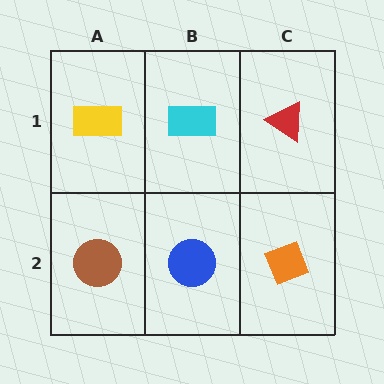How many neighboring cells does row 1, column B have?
3.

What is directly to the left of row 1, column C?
A cyan rectangle.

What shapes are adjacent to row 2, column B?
A cyan rectangle (row 1, column B), a brown circle (row 2, column A), an orange diamond (row 2, column C).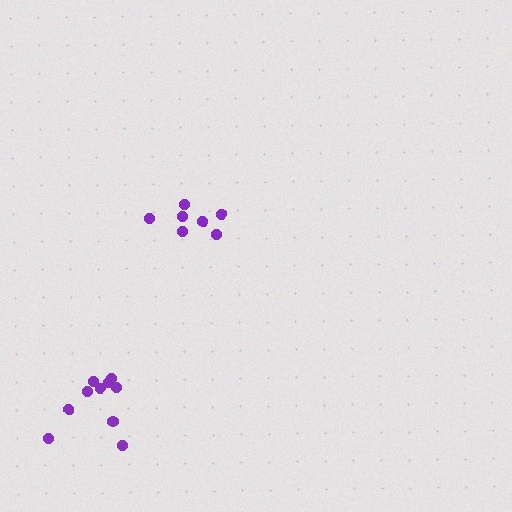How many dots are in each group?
Group 1: 7 dots, Group 2: 10 dots (17 total).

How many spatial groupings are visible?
There are 2 spatial groupings.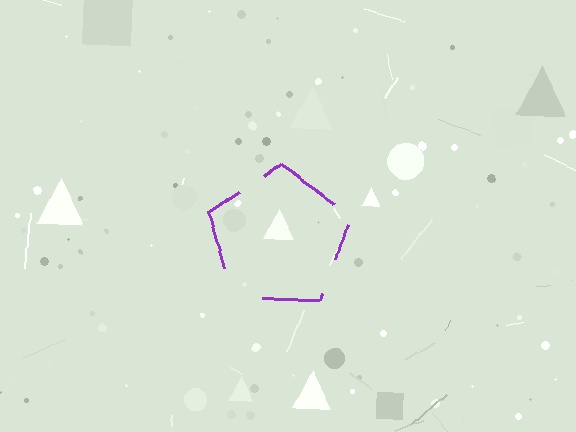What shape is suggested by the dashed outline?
The dashed outline suggests a pentagon.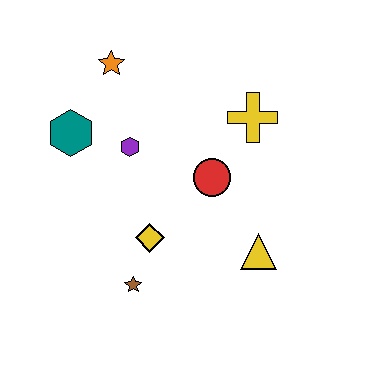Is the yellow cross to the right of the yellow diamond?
Yes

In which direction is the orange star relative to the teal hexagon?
The orange star is above the teal hexagon.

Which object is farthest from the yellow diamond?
The orange star is farthest from the yellow diamond.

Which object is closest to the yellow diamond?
The brown star is closest to the yellow diamond.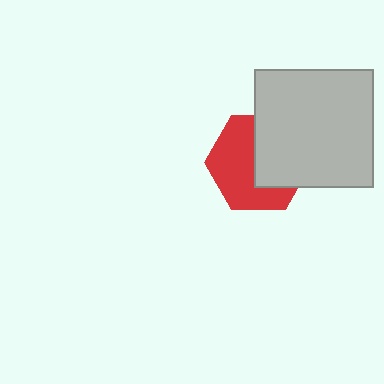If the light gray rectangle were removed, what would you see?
You would see the complete red hexagon.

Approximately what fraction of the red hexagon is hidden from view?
Roughly 45% of the red hexagon is hidden behind the light gray rectangle.